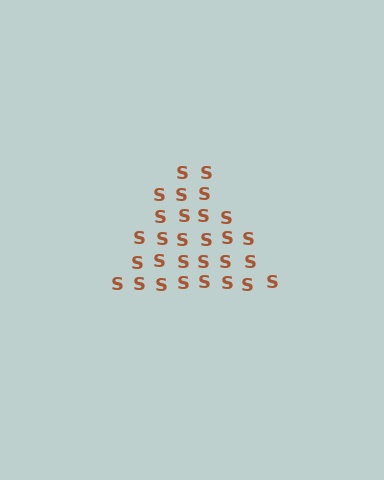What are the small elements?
The small elements are letter S's.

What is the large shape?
The large shape is a triangle.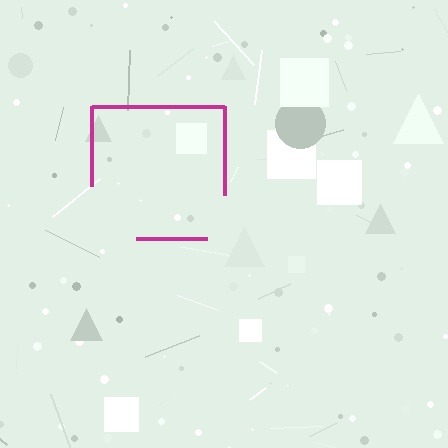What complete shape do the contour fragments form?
The contour fragments form a square.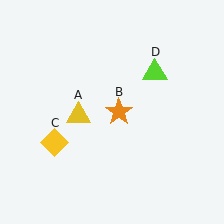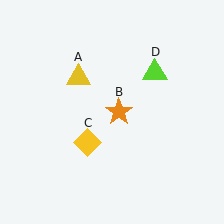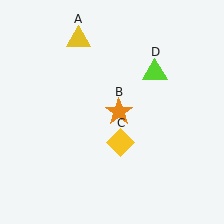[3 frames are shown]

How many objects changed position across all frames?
2 objects changed position: yellow triangle (object A), yellow diamond (object C).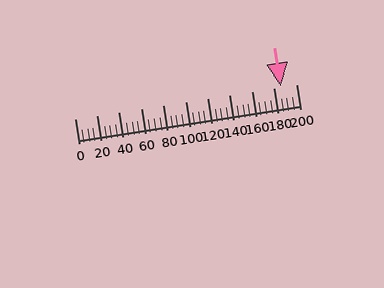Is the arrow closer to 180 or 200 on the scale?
The arrow is closer to 180.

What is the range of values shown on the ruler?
The ruler shows values from 0 to 200.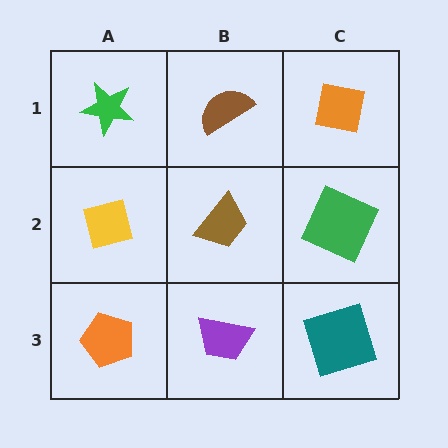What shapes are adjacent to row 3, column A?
A yellow square (row 2, column A), a purple trapezoid (row 3, column B).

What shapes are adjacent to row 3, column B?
A brown trapezoid (row 2, column B), an orange pentagon (row 3, column A), a teal square (row 3, column C).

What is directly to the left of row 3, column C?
A purple trapezoid.